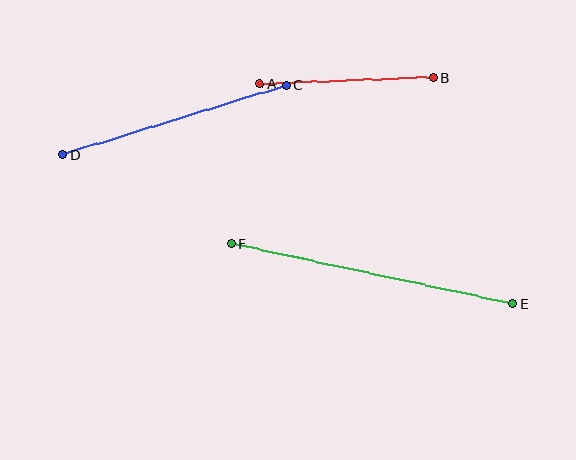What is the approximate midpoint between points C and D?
The midpoint is at approximately (175, 120) pixels.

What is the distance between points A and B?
The distance is approximately 174 pixels.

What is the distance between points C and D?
The distance is approximately 233 pixels.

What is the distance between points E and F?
The distance is approximately 288 pixels.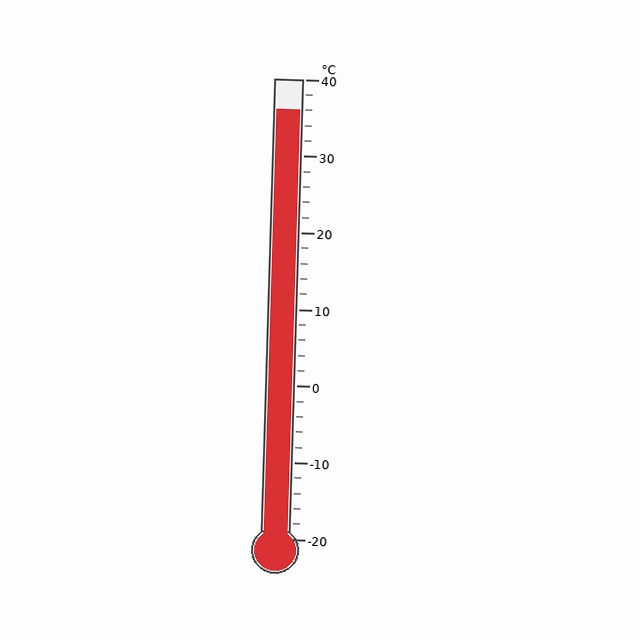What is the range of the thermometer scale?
The thermometer scale ranges from -20°C to 40°C.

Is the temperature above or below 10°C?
The temperature is above 10°C.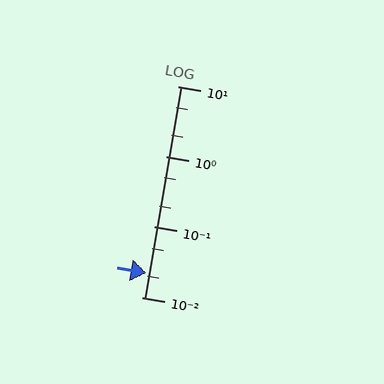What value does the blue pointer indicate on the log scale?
The pointer indicates approximately 0.022.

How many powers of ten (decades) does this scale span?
The scale spans 3 decades, from 0.01 to 10.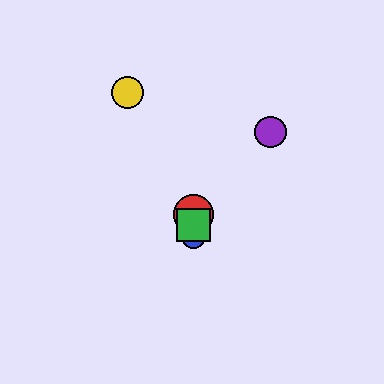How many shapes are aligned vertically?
3 shapes (the red circle, the blue circle, the green square) are aligned vertically.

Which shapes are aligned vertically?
The red circle, the blue circle, the green square are aligned vertically.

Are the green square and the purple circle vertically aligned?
No, the green square is at x≈193 and the purple circle is at x≈271.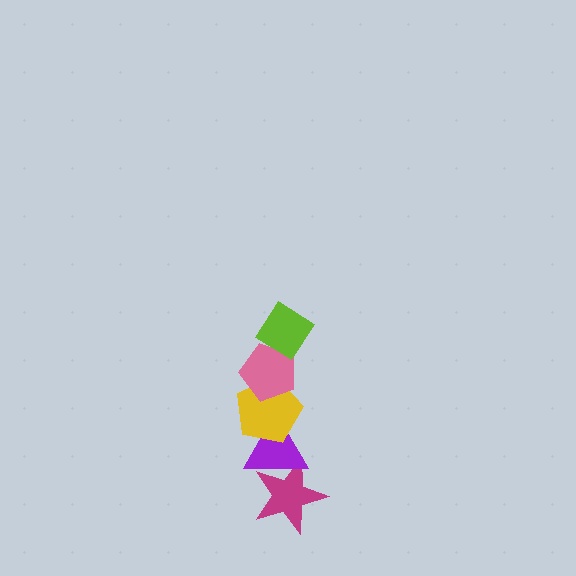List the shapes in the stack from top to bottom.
From top to bottom: the lime diamond, the pink pentagon, the yellow pentagon, the purple triangle, the magenta star.